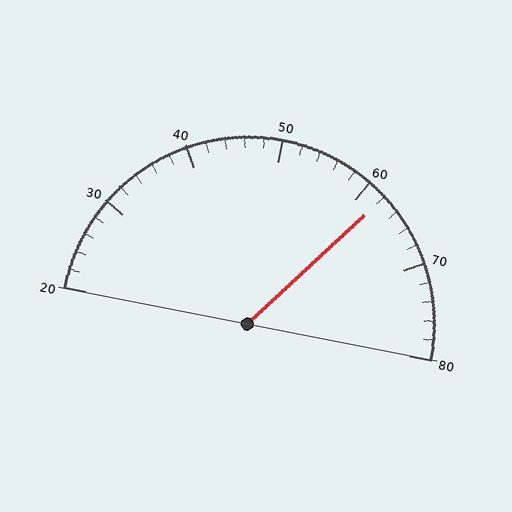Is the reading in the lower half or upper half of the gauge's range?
The reading is in the upper half of the range (20 to 80).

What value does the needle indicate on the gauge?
The needle indicates approximately 62.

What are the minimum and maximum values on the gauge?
The gauge ranges from 20 to 80.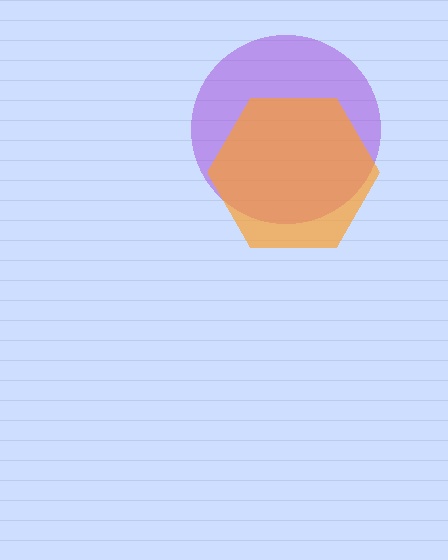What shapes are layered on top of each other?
The layered shapes are: a purple circle, an orange hexagon.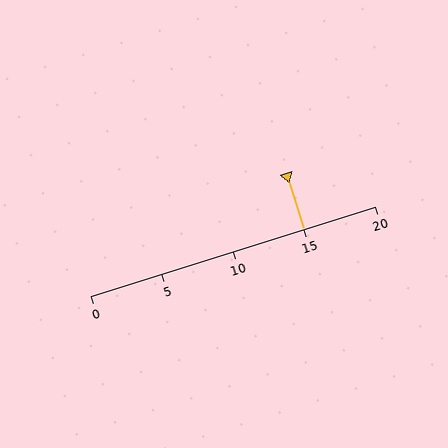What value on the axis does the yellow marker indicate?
The marker indicates approximately 15.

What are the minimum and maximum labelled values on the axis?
The axis runs from 0 to 20.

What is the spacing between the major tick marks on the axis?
The major ticks are spaced 5 apart.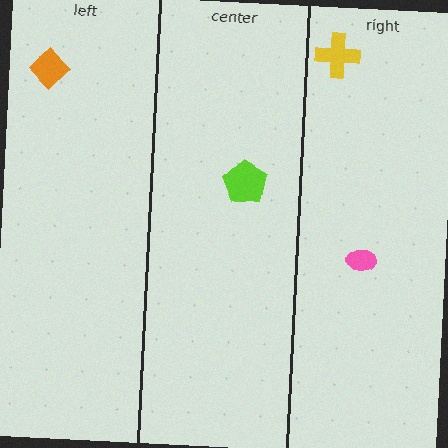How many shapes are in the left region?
1.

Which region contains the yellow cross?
The right region.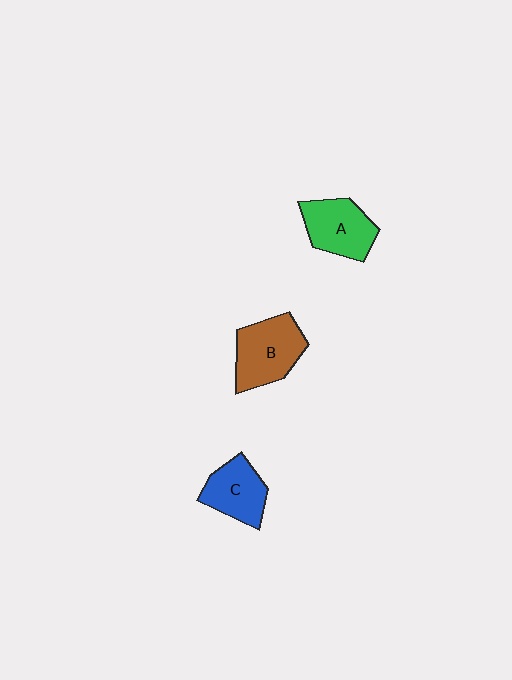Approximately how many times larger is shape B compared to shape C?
Approximately 1.3 times.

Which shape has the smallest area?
Shape C (blue).